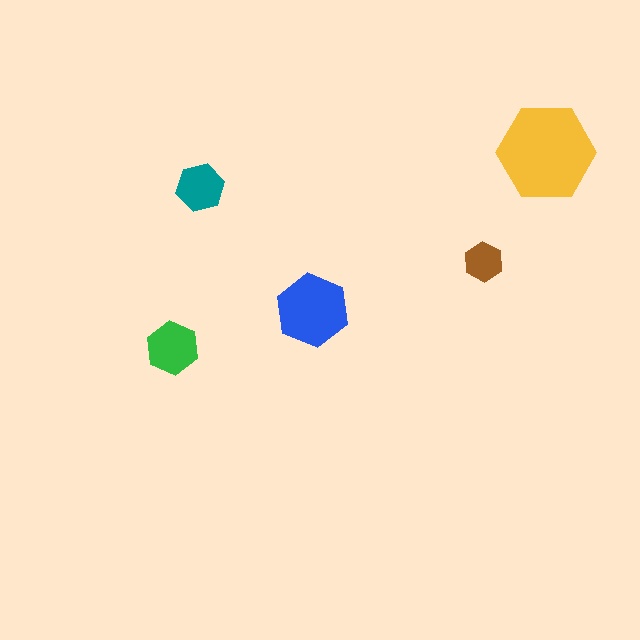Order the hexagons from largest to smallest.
the yellow one, the blue one, the green one, the teal one, the brown one.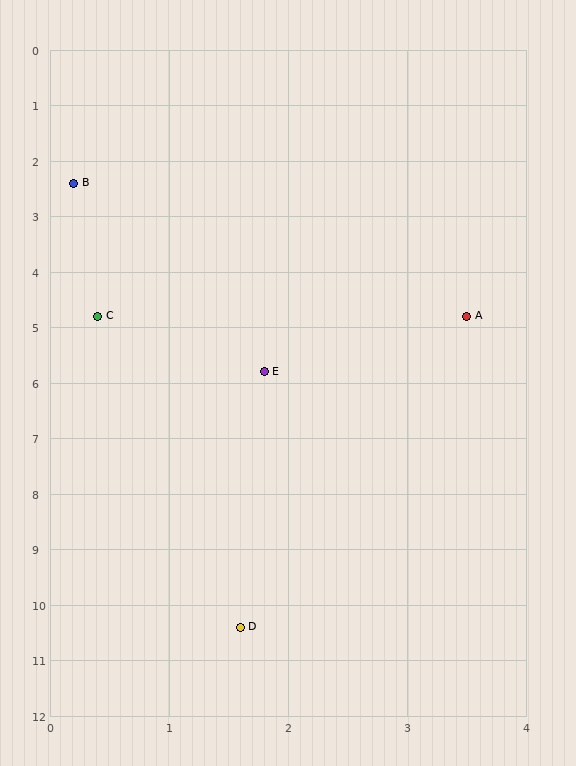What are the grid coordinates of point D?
Point D is at approximately (1.6, 10.4).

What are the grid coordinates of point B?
Point B is at approximately (0.2, 2.4).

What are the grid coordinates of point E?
Point E is at approximately (1.8, 5.8).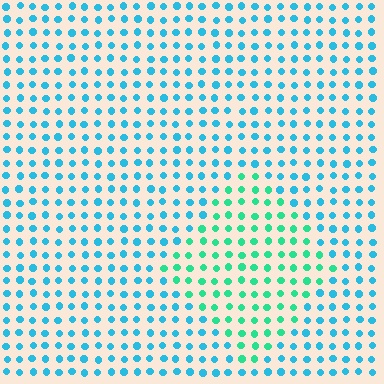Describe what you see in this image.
The image is filled with small cyan elements in a uniform arrangement. A diamond-shaped region is visible where the elements are tinted to a slightly different hue, forming a subtle color boundary.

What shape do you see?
I see a diamond.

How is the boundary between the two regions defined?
The boundary is defined purely by a slight shift in hue (about 38 degrees). Spacing, size, and orientation are identical on both sides.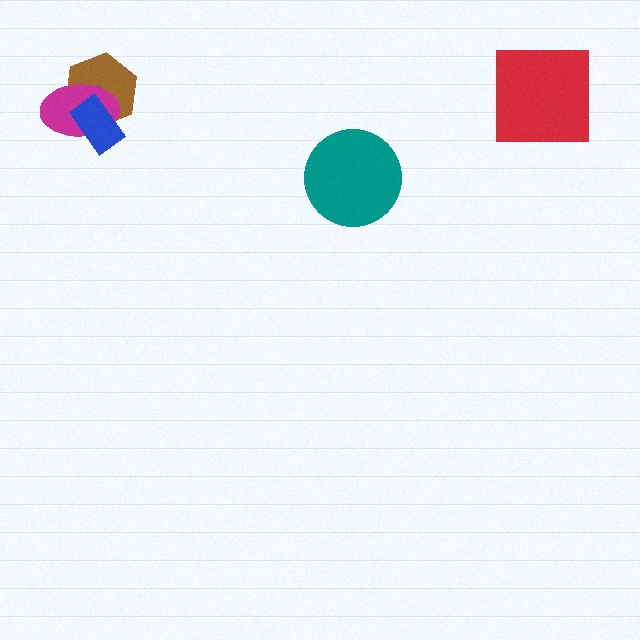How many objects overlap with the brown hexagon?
2 objects overlap with the brown hexagon.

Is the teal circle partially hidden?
No, no other shape covers it.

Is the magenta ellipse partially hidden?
Yes, it is partially covered by another shape.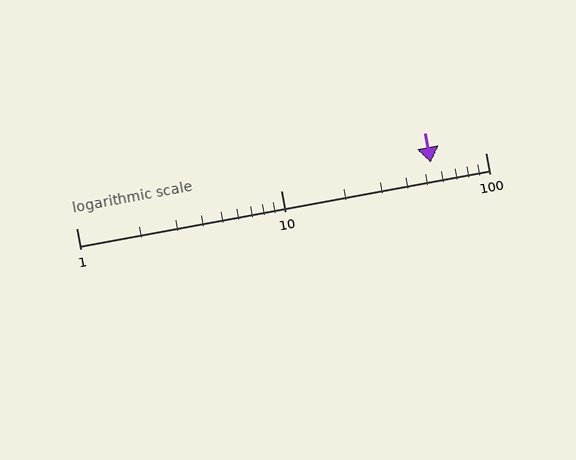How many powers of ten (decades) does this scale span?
The scale spans 2 decades, from 1 to 100.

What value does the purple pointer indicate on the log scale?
The pointer indicates approximately 54.